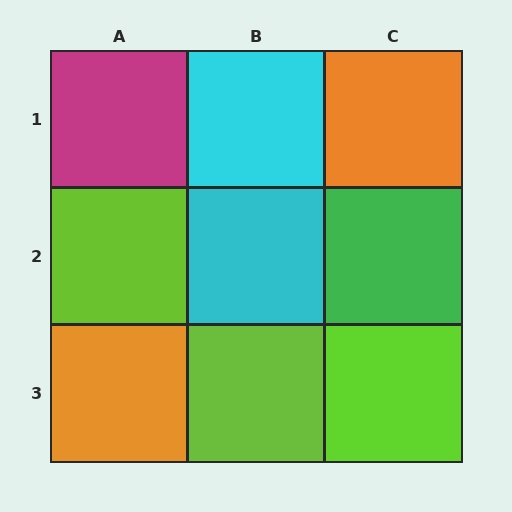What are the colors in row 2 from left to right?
Lime, cyan, green.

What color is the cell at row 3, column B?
Lime.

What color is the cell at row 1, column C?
Orange.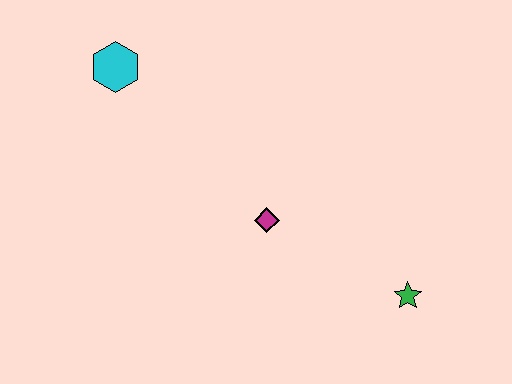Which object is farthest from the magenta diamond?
The cyan hexagon is farthest from the magenta diamond.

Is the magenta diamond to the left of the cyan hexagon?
No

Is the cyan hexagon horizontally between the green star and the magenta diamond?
No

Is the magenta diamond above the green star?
Yes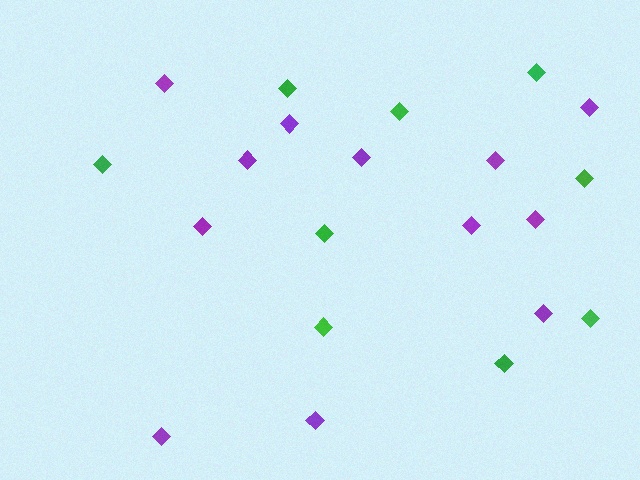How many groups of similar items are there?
There are 2 groups: one group of green diamonds (9) and one group of purple diamonds (12).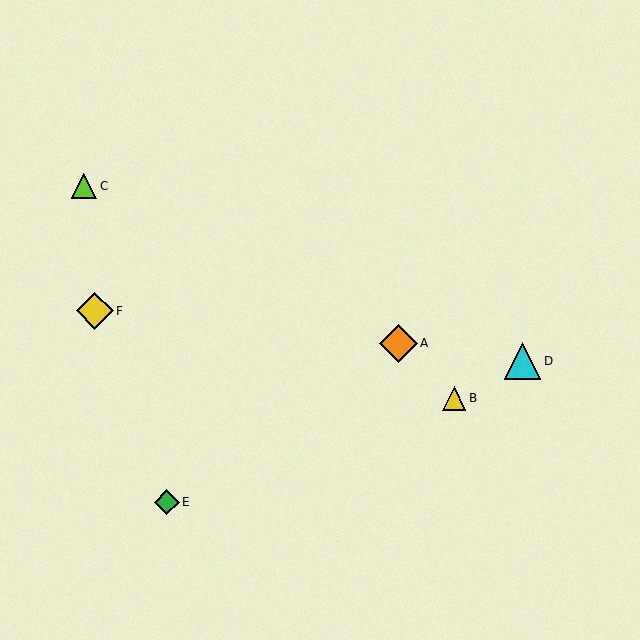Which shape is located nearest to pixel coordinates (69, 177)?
The lime triangle (labeled C) at (84, 186) is nearest to that location.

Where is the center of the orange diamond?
The center of the orange diamond is at (398, 343).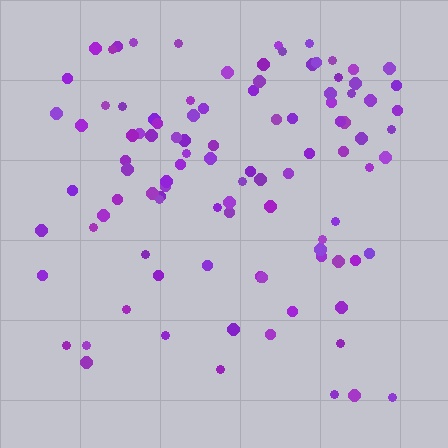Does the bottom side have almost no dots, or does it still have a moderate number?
Still a moderate number, just noticeably fewer than the top.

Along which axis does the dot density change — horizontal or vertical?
Vertical.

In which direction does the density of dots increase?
From bottom to top, with the top side densest.